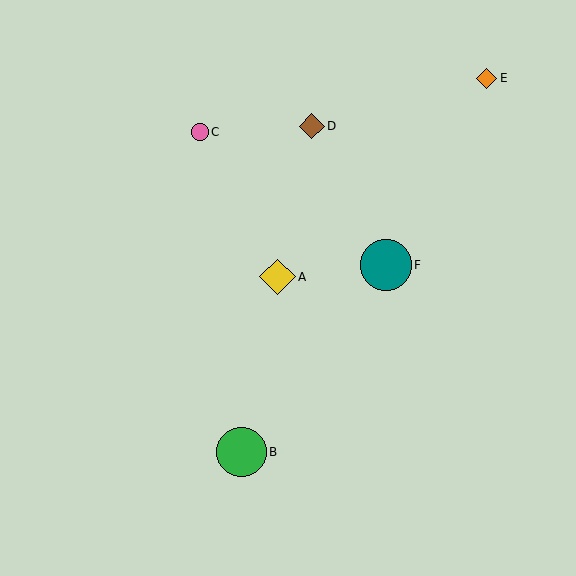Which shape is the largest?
The teal circle (labeled F) is the largest.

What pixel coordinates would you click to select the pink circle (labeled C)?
Click at (200, 132) to select the pink circle C.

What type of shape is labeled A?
Shape A is a yellow diamond.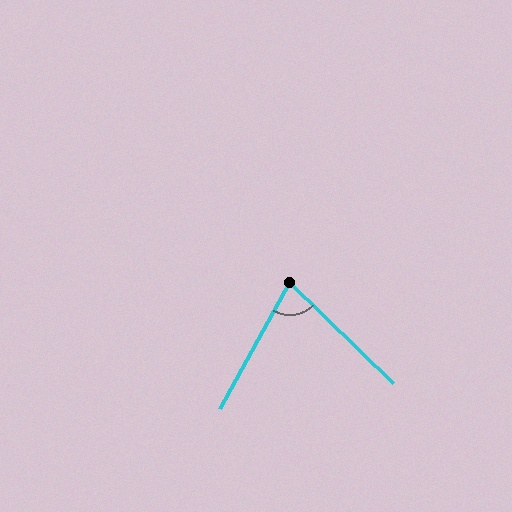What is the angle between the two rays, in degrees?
Approximately 75 degrees.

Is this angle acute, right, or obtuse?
It is acute.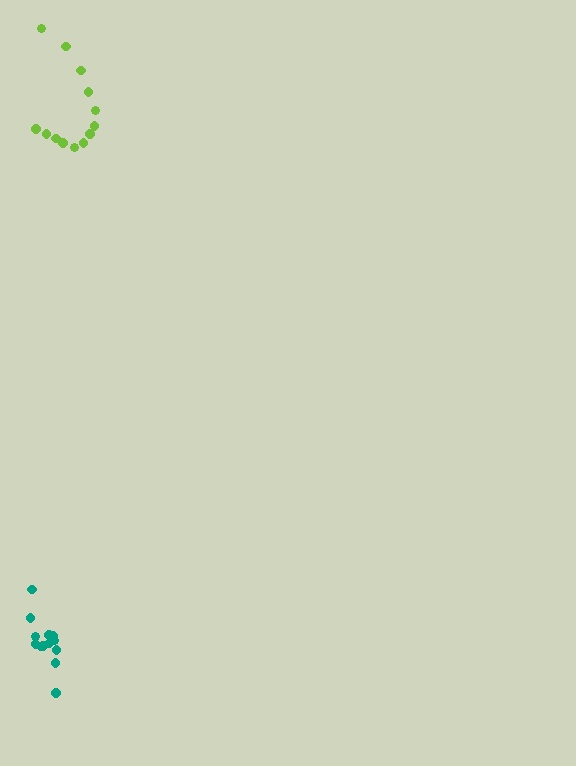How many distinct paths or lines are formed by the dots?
There are 2 distinct paths.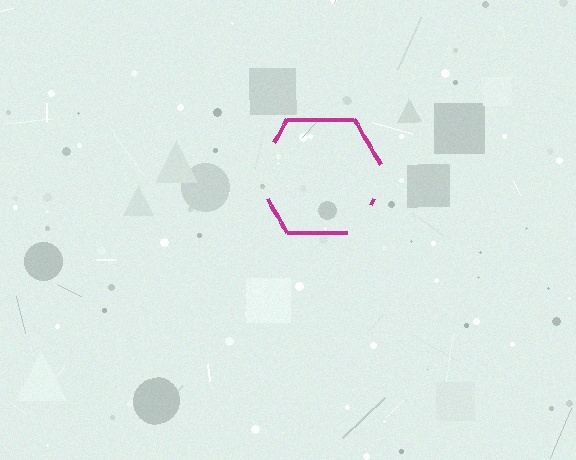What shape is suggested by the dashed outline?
The dashed outline suggests a hexagon.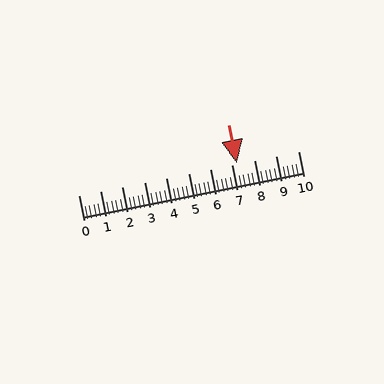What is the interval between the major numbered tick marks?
The major tick marks are spaced 1 units apart.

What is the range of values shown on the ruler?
The ruler shows values from 0 to 10.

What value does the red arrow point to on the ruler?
The red arrow points to approximately 7.2.